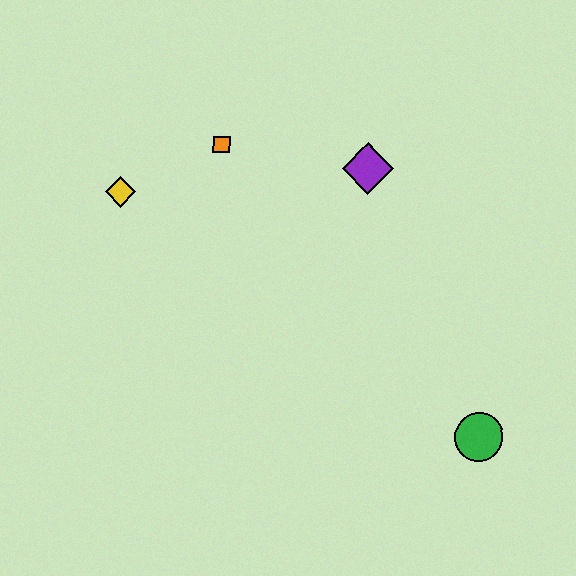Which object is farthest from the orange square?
The green circle is farthest from the orange square.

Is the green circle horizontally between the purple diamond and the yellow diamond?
No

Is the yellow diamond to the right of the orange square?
No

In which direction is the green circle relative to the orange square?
The green circle is below the orange square.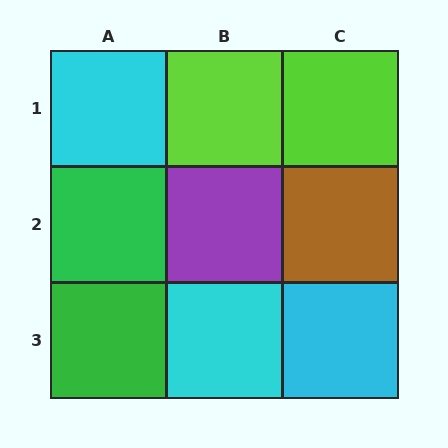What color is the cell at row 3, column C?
Cyan.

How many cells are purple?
1 cell is purple.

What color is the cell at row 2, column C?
Brown.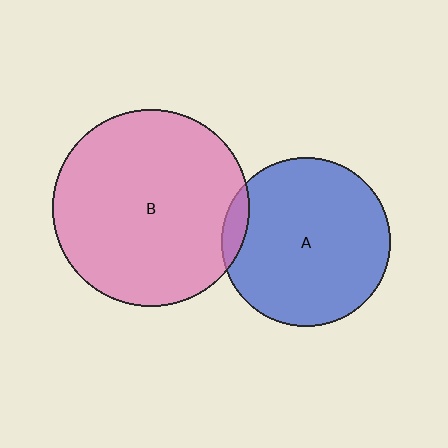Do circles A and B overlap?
Yes.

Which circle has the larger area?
Circle B (pink).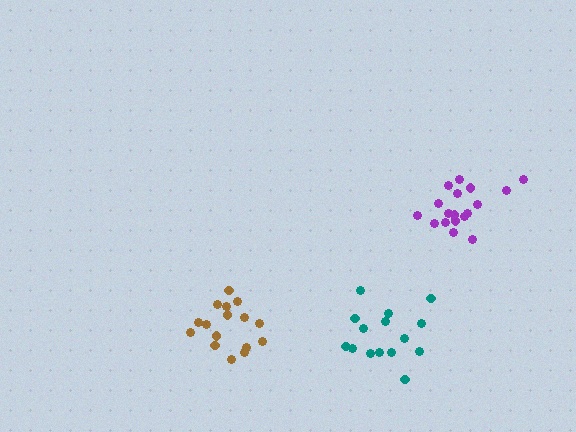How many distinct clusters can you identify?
There are 3 distinct clusters.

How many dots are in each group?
Group 1: 19 dots, Group 2: 16 dots, Group 3: 15 dots (50 total).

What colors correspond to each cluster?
The clusters are colored: purple, brown, teal.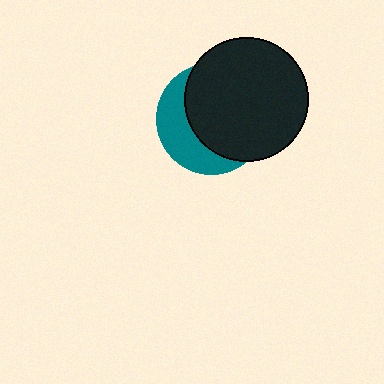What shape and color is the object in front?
The object in front is a black circle.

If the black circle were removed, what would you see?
You would see the complete teal circle.